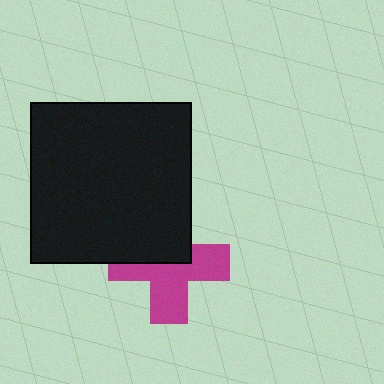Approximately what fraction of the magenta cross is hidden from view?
Roughly 42% of the magenta cross is hidden behind the black square.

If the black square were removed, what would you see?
You would see the complete magenta cross.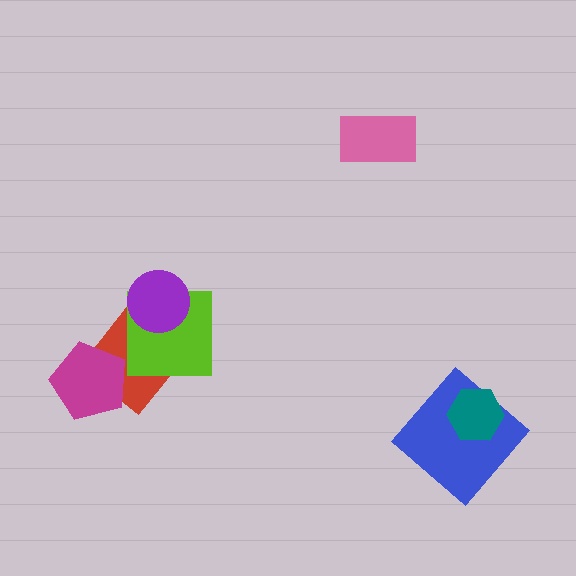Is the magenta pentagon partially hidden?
No, no other shape covers it.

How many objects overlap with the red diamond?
2 objects overlap with the red diamond.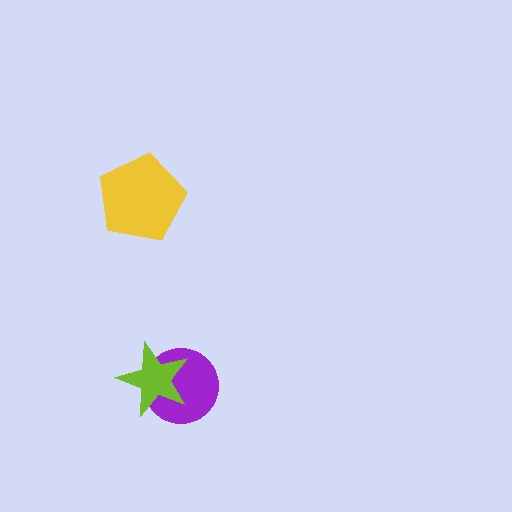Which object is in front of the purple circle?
The lime star is in front of the purple circle.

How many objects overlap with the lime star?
1 object overlaps with the lime star.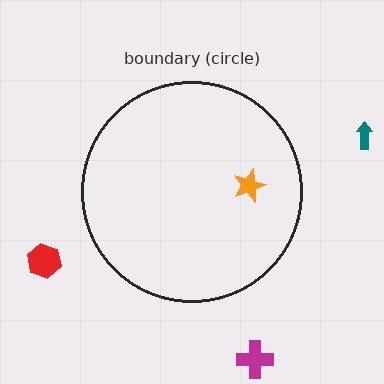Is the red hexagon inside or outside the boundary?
Outside.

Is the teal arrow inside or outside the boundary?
Outside.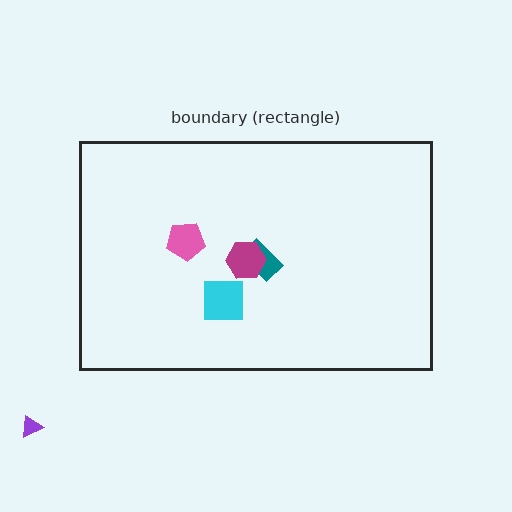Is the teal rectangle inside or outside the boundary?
Inside.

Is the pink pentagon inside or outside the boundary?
Inside.